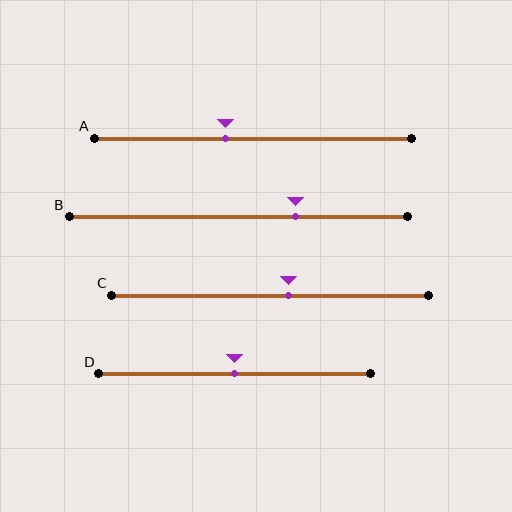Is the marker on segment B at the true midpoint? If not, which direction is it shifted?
No, the marker on segment B is shifted to the right by about 17% of the segment length.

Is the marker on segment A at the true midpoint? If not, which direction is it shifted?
No, the marker on segment A is shifted to the left by about 9% of the segment length.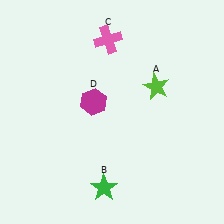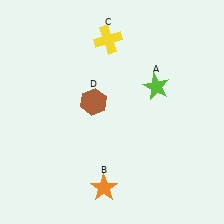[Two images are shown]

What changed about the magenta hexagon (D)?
In Image 1, D is magenta. In Image 2, it changed to brown.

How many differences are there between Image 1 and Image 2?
There are 3 differences between the two images.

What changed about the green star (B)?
In Image 1, B is green. In Image 2, it changed to orange.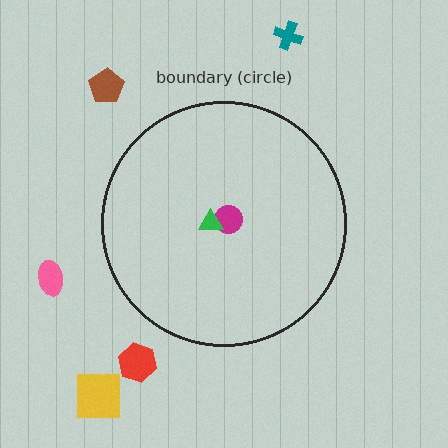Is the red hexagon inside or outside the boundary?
Outside.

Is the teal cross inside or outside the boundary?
Outside.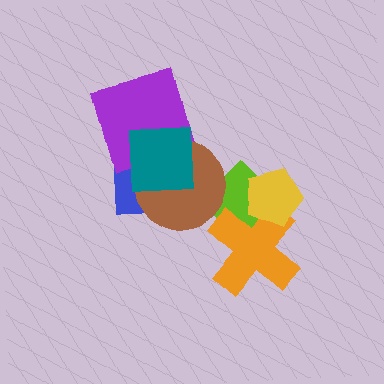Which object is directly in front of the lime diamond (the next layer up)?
The orange cross is directly in front of the lime diamond.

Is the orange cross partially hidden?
Yes, it is partially covered by another shape.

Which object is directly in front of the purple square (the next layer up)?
The brown circle is directly in front of the purple square.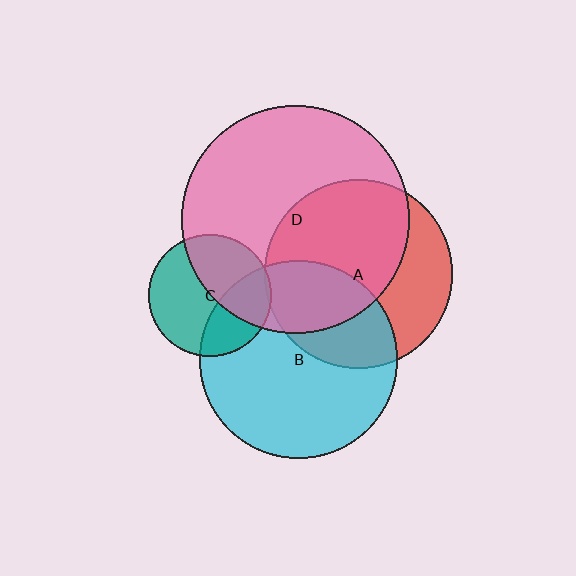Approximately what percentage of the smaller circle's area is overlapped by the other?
Approximately 45%.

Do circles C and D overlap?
Yes.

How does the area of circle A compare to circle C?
Approximately 2.4 times.